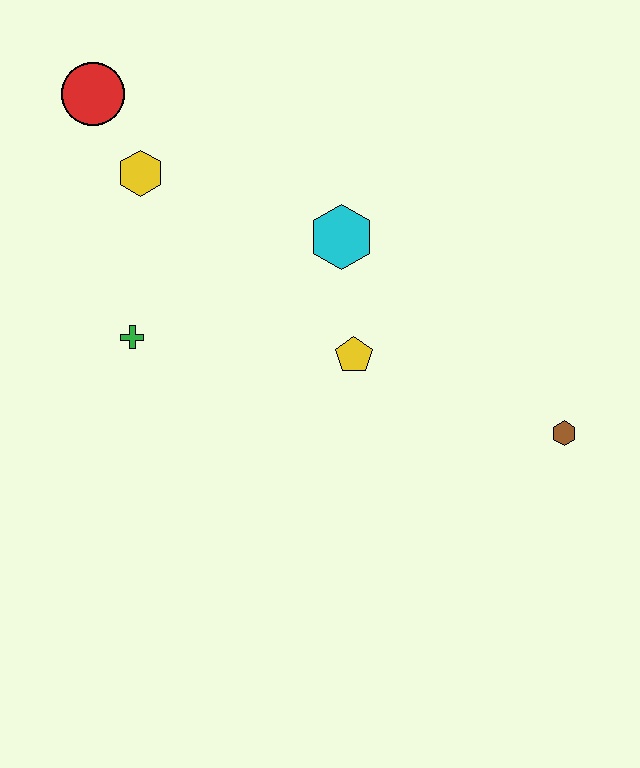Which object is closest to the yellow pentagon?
The cyan hexagon is closest to the yellow pentagon.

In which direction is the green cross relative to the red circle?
The green cross is below the red circle.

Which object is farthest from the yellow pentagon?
The red circle is farthest from the yellow pentagon.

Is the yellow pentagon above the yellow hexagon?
No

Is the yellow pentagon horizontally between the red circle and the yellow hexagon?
No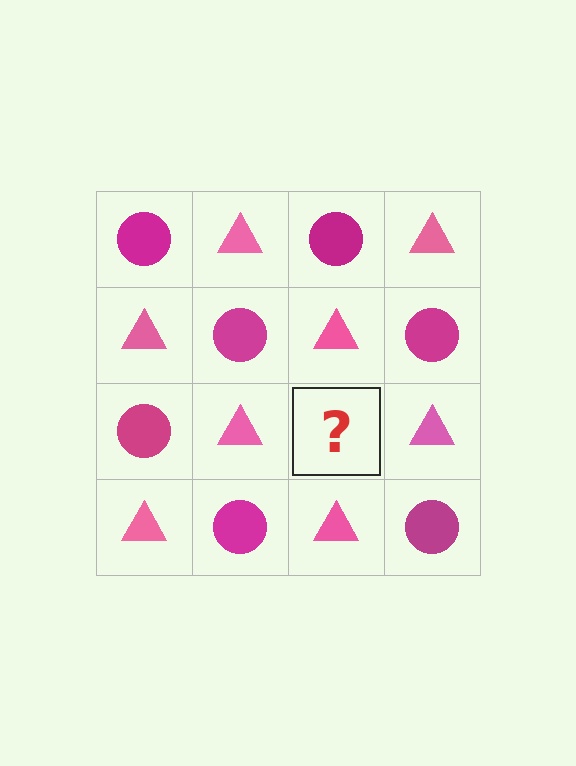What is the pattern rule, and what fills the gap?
The rule is that it alternates magenta circle and pink triangle in a checkerboard pattern. The gap should be filled with a magenta circle.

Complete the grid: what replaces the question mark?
The question mark should be replaced with a magenta circle.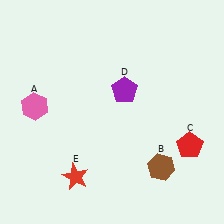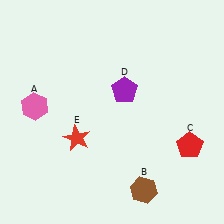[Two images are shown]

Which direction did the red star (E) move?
The red star (E) moved up.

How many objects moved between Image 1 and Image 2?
2 objects moved between the two images.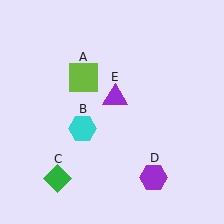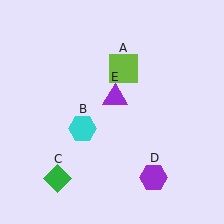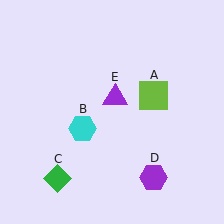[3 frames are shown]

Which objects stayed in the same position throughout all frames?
Cyan hexagon (object B) and green diamond (object C) and purple hexagon (object D) and purple triangle (object E) remained stationary.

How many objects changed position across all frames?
1 object changed position: lime square (object A).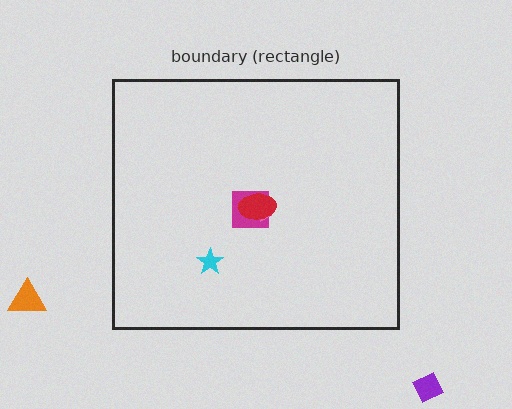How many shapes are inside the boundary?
4 inside, 2 outside.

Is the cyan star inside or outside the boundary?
Inside.